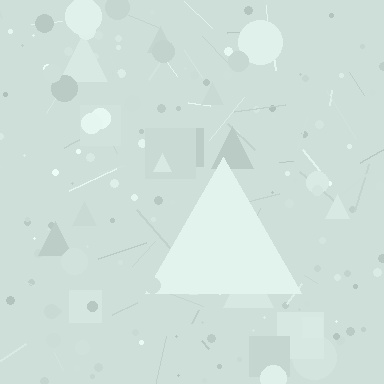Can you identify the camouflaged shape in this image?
The camouflaged shape is a triangle.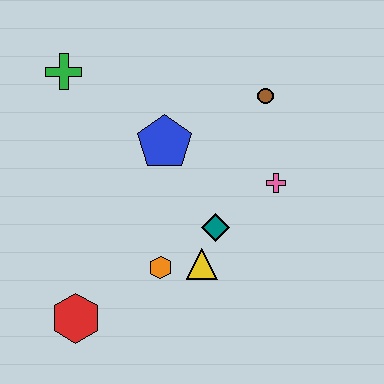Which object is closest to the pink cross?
The teal diamond is closest to the pink cross.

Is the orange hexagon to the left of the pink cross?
Yes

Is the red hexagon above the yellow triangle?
No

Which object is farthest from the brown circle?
The red hexagon is farthest from the brown circle.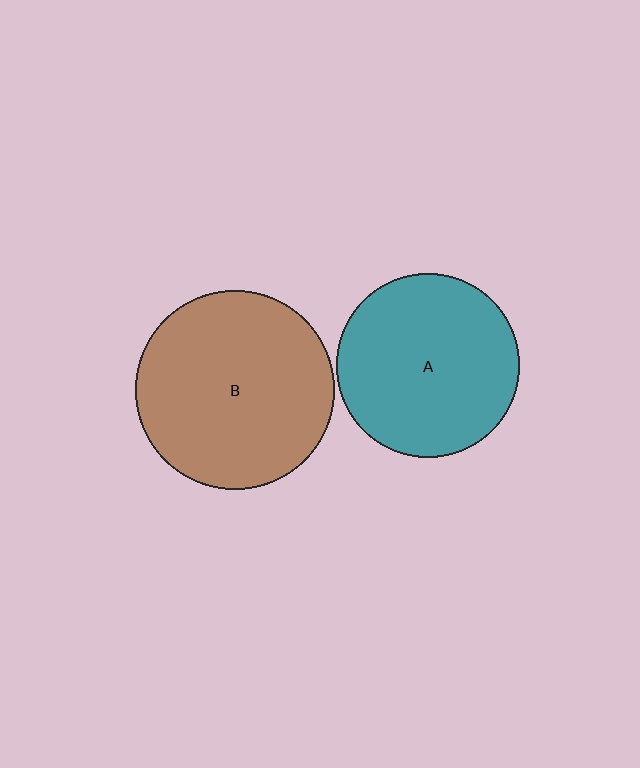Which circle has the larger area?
Circle B (brown).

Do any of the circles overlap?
No, none of the circles overlap.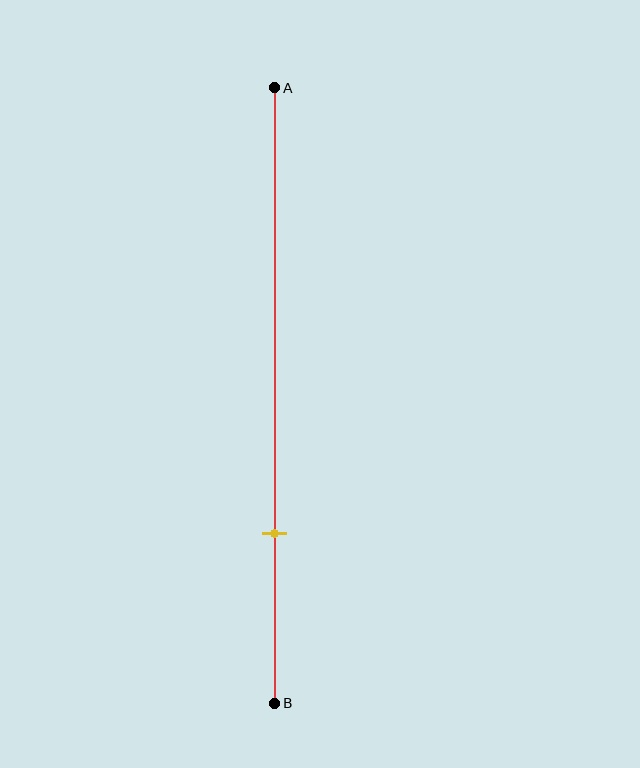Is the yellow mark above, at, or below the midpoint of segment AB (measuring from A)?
The yellow mark is below the midpoint of segment AB.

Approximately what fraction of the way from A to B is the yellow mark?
The yellow mark is approximately 70% of the way from A to B.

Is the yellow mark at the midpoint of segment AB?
No, the mark is at about 70% from A, not at the 50% midpoint.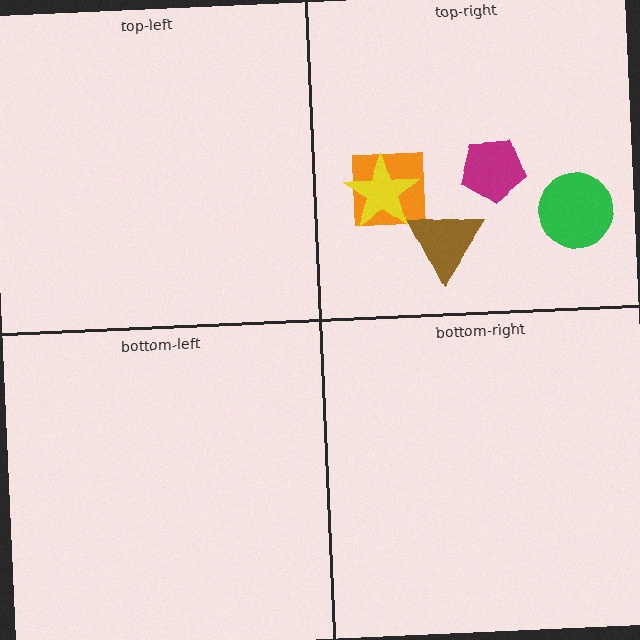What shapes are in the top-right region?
The magenta pentagon, the orange square, the brown triangle, the yellow star, the green circle.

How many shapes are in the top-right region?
5.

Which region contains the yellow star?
The top-right region.